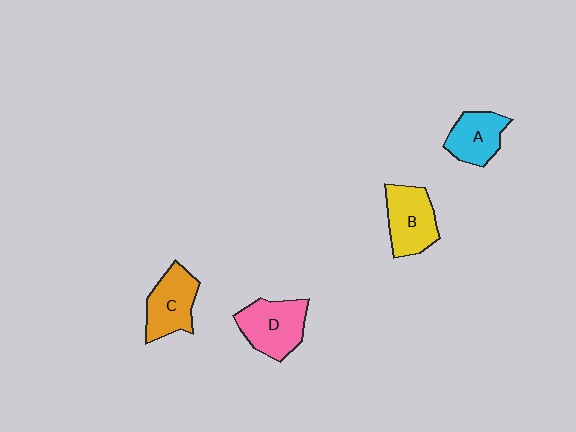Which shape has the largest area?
Shape D (pink).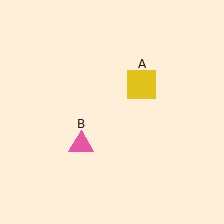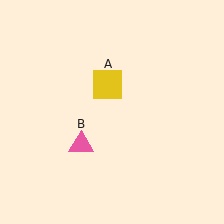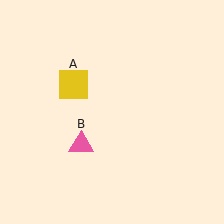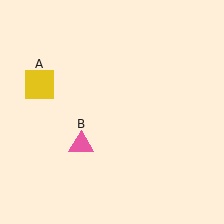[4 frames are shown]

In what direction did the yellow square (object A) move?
The yellow square (object A) moved left.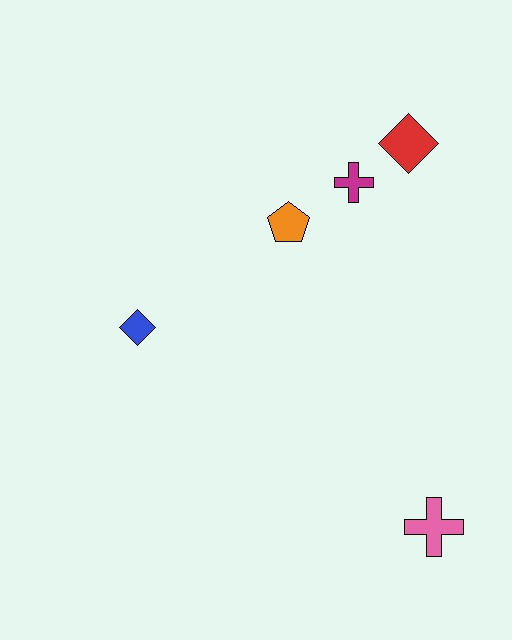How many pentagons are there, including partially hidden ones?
There is 1 pentagon.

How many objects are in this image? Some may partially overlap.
There are 5 objects.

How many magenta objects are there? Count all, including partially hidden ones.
There is 1 magenta object.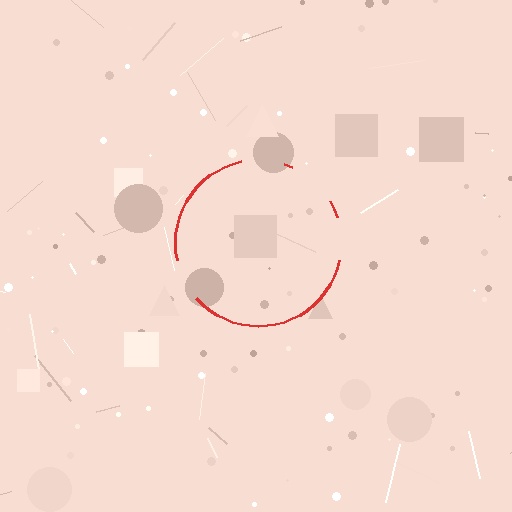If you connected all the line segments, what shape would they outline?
They would outline a circle.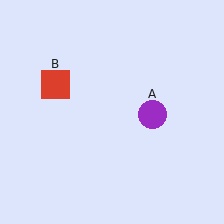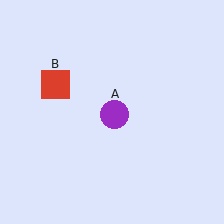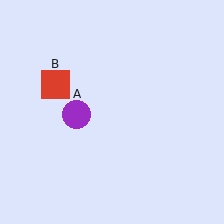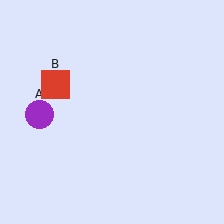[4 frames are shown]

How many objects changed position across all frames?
1 object changed position: purple circle (object A).